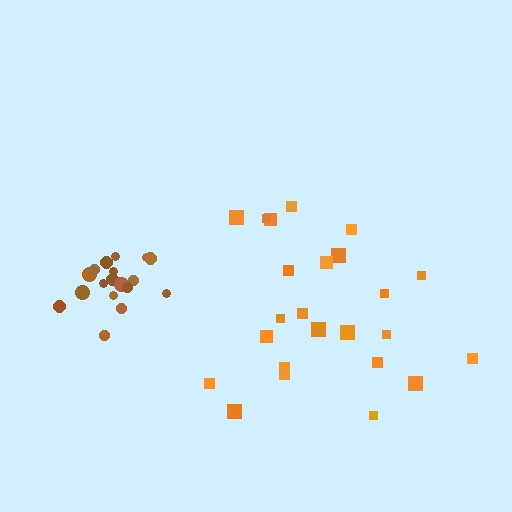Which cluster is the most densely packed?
Brown.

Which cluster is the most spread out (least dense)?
Orange.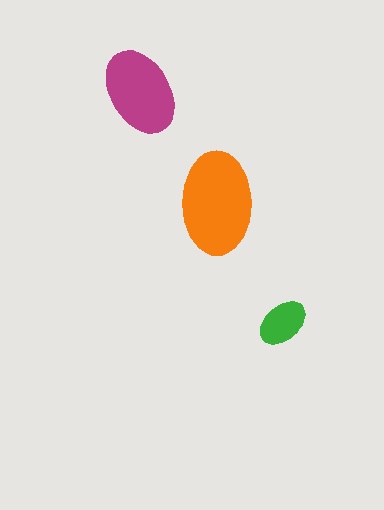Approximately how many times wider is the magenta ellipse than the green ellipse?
About 1.5 times wider.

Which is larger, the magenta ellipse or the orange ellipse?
The orange one.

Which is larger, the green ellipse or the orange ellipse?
The orange one.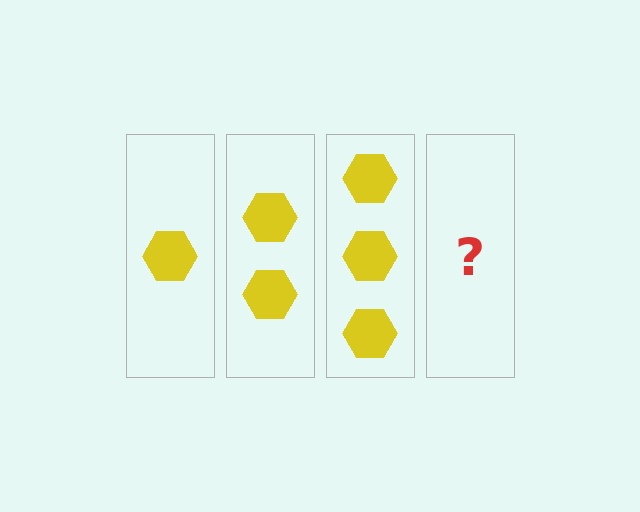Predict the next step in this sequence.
The next step is 4 hexagons.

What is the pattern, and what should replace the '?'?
The pattern is that each step adds one more hexagon. The '?' should be 4 hexagons.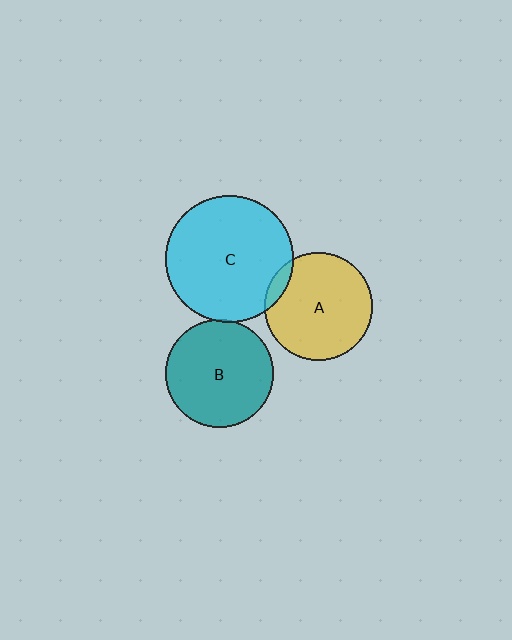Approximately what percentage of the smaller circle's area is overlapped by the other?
Approximately 5%.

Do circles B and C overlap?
Yes.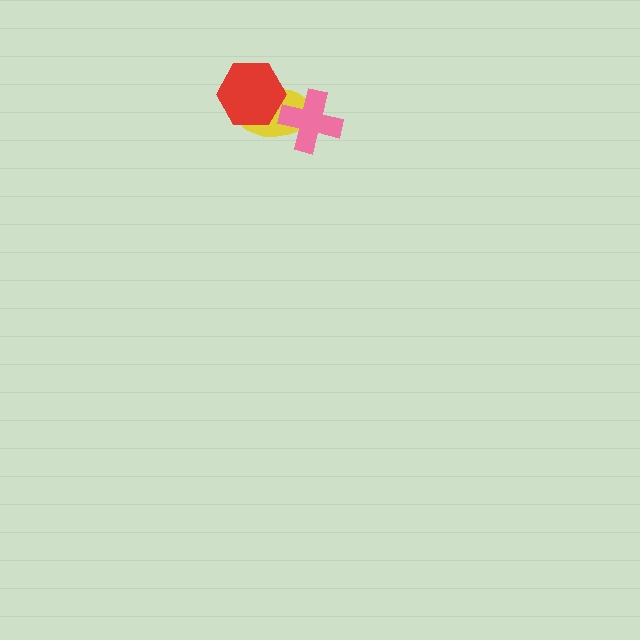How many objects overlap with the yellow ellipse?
2 objects overlap with the yellow ellipse.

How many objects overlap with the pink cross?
1 object overlaps with the pink cross.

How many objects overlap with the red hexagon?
1 object overlaps with the red hexagon.